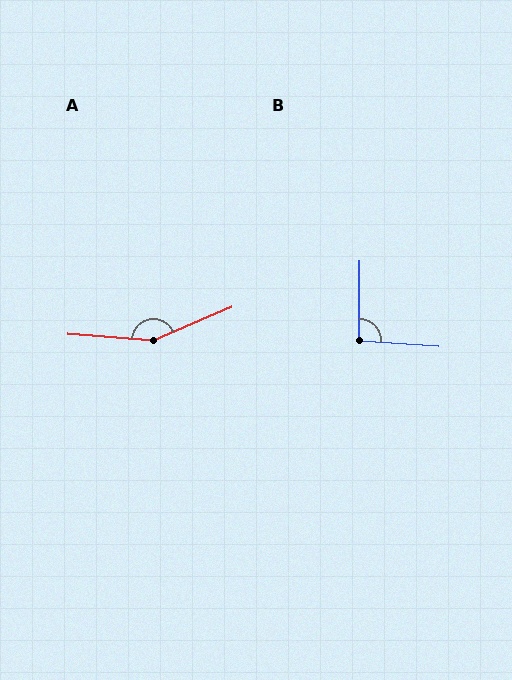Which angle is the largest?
A, at approximately 152 degrees.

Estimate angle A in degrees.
Approximately 152 degrees.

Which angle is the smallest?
B, at approximately 94 degrees.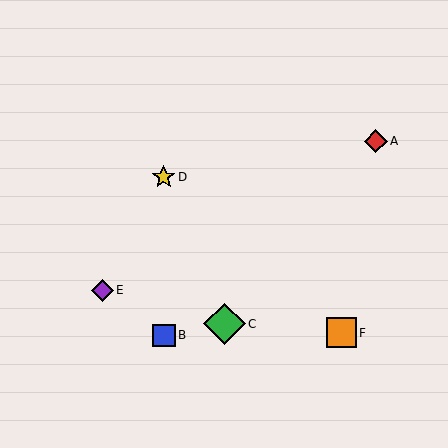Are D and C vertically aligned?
No, D is at x≈164 and C is at x≈224.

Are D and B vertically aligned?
Yes, both are at x≈164.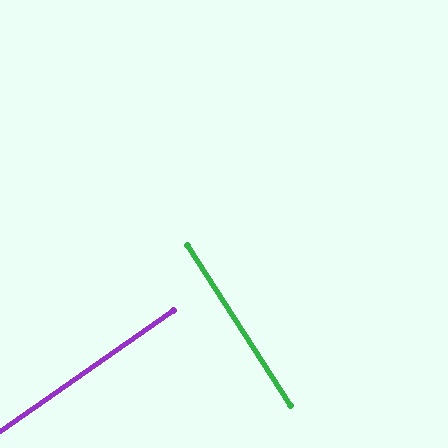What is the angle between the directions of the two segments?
Approximately 88 degrees.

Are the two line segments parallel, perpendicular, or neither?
Perpendicular — they meet at approximately 88°.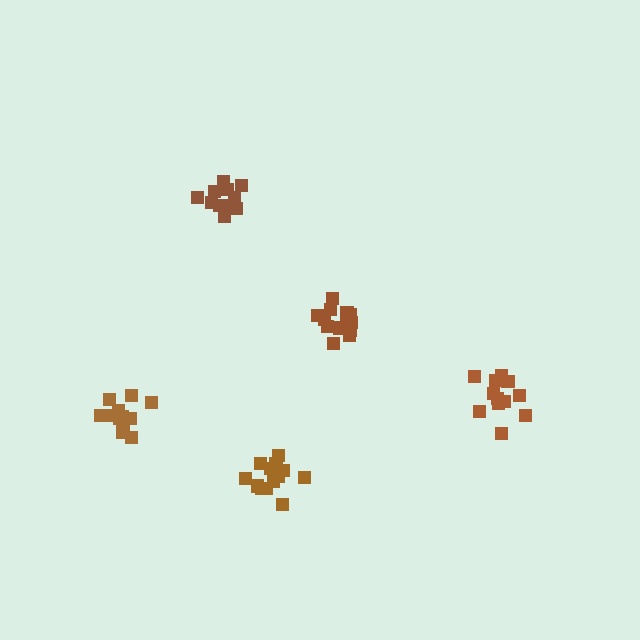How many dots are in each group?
Group 1: 12 dots, Group 2: 14 dots, Group 3: 14 dots, Group 4: 13 dots, Group 5: 15 dots (68 total).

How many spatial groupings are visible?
There are 5 spatial groupings.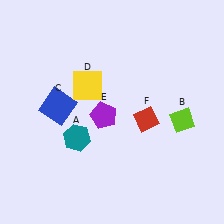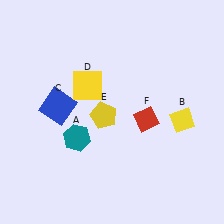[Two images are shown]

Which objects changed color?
B changed from lime to yellow. E changed from purple to yellow.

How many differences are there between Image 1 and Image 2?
There are 2 differences between the two images.